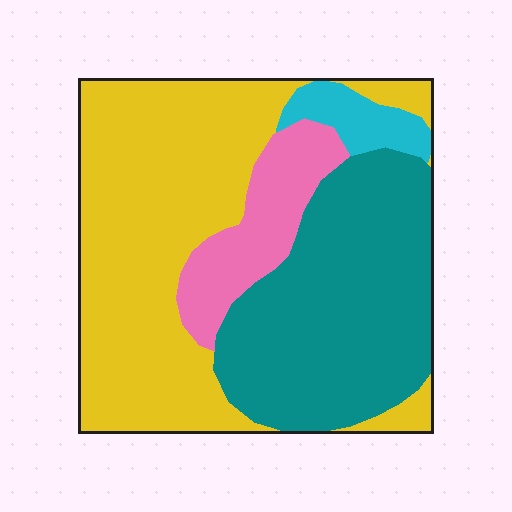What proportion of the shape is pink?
Pink covers around 10% of the shape.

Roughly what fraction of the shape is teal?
Teal takes up between a third and a half of the shape.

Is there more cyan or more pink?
Pink.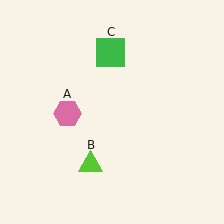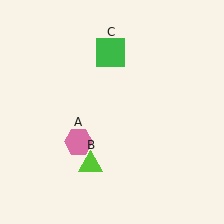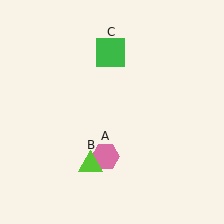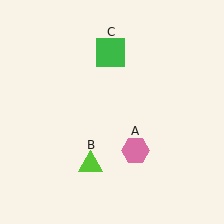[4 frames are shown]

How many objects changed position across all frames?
1 object changed position: pink hexagon (object A).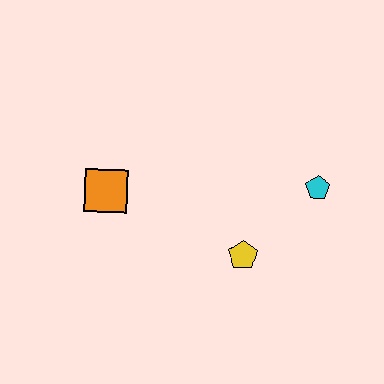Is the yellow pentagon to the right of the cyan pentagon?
No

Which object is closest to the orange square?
The yellow pentagon is closest to the orange square.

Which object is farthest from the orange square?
The cyan pentagon is farthest from the orange square.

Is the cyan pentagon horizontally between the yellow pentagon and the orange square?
No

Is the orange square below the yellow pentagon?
No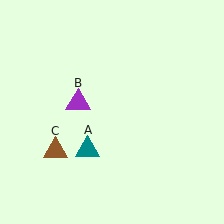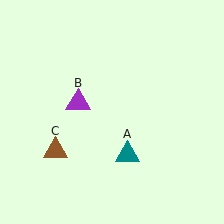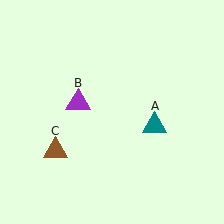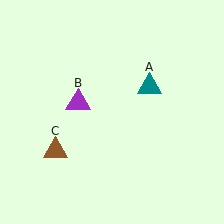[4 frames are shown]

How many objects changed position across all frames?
1 object changed position: teal triangle (object A).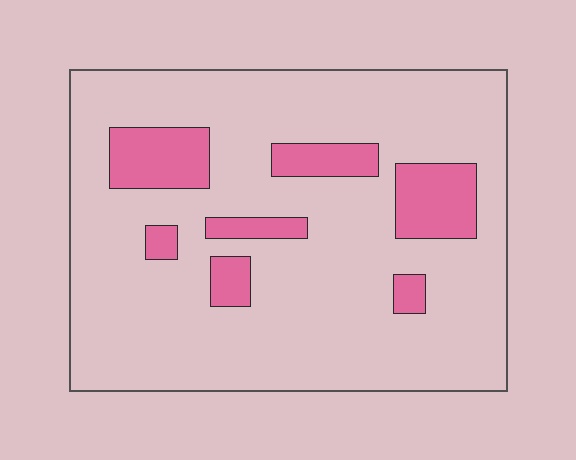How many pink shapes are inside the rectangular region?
7.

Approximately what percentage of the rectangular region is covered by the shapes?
Approximately 15%.